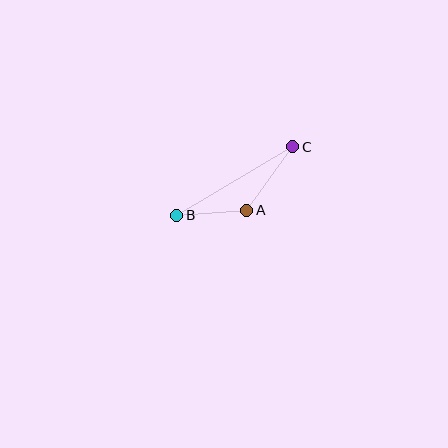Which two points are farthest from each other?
Points B and C are farthest from each other.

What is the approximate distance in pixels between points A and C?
The distance between A and C is approximately 79 pixels.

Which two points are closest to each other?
Points A and B are closest to each other.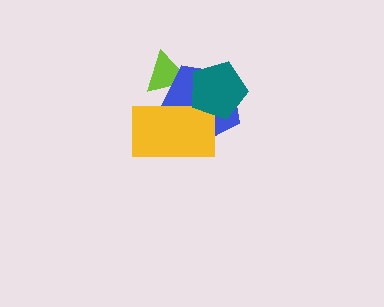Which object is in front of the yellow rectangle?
The teal pentagon is in front of the yellow rectangle.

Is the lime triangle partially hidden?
Yes, it is partially covered by another shape.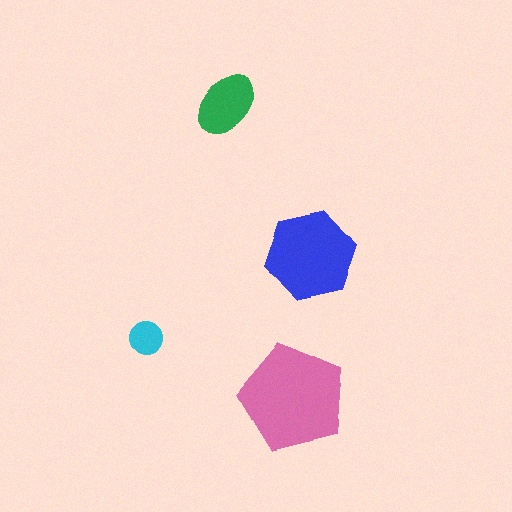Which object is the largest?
The pink pentagon.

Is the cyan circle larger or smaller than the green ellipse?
Smaller.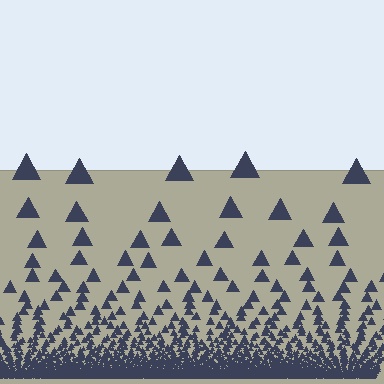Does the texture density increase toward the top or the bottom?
Density increases toward the bottom.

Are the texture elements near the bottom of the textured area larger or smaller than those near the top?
Smaller. The gradient is inverted — elements near the bottom are smaller and denser.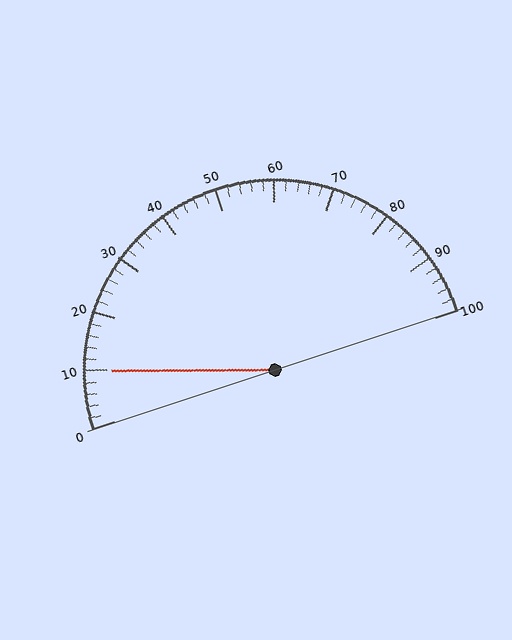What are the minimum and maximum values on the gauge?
The gauge ranges from 0 to 100.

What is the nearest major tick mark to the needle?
The nearest major tick mark is 10.